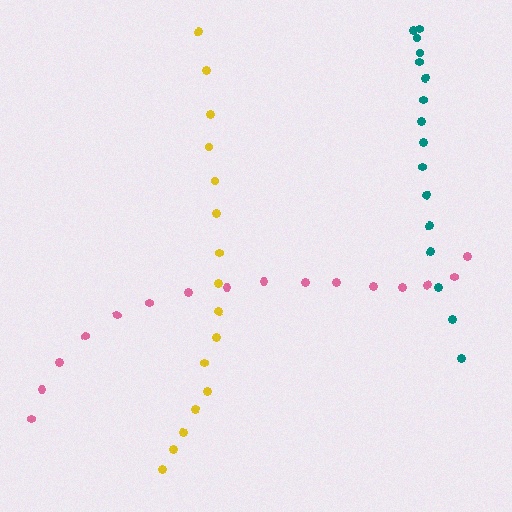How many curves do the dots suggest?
There are 3 distinct paths.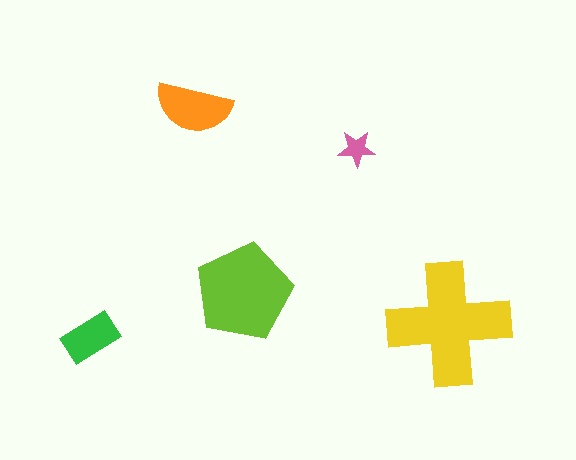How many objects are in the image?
There are 5 objects in the image.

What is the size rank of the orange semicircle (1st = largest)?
3rd.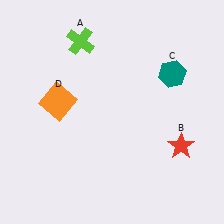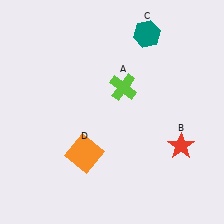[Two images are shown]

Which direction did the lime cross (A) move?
The lime cross (A) moved down.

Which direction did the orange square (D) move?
The orange square (D) moved down.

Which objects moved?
The objects that moved are: the lime cross (A), the teal hexagon (C), the orange square (D).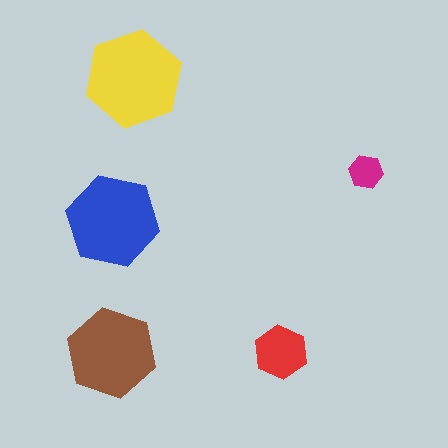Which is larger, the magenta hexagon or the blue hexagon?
The blue one.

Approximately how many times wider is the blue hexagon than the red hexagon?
About 1.5 times wider.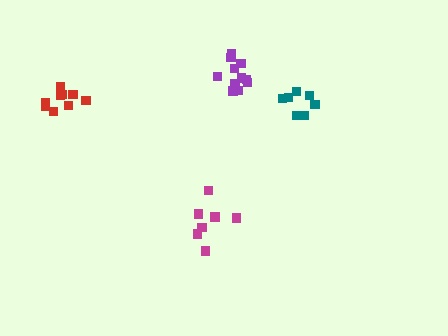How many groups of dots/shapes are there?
There are 4 groups.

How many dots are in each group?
Group 1: 7 dots, Group 2: 7 dots, Group 3: 9 dots, Group 4: 11 dots (34 total).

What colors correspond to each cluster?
The clusters are colored: teal, magenta, red, purple.